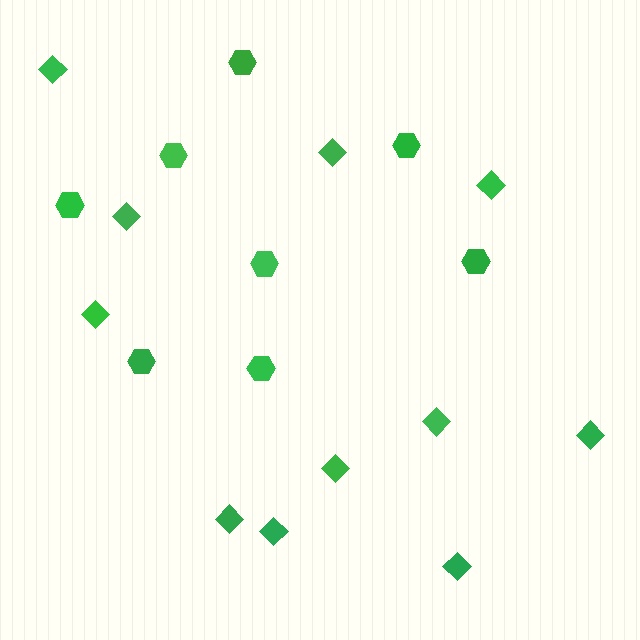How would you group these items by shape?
There are 2 groups: one group of hexagons (8) and one group of diamonds (11).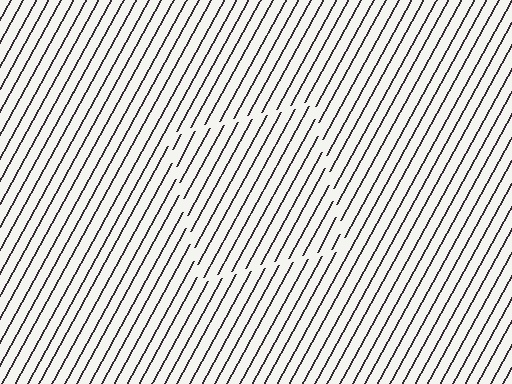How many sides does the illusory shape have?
4 sides — the line-ends trace a square.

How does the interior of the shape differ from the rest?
The interior of the shape contains the same grating, shifted by half a period — the contour is defined by the phase discontinuity where line-ends from the inner and outer gratings abut.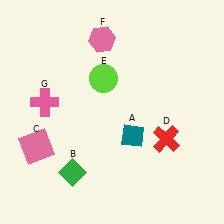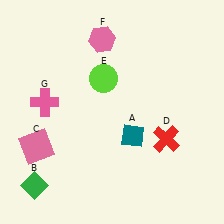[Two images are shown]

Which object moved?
The green diamond (B) moved left.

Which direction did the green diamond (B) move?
The green diamond (B) moved left.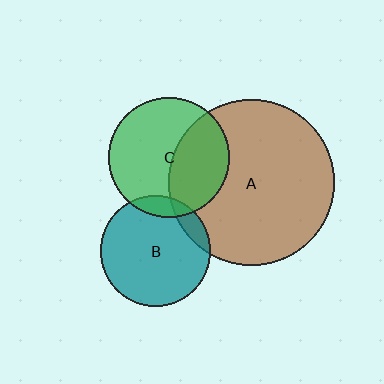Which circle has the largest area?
Circle A (brown).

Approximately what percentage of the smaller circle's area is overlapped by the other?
Approximately 40%.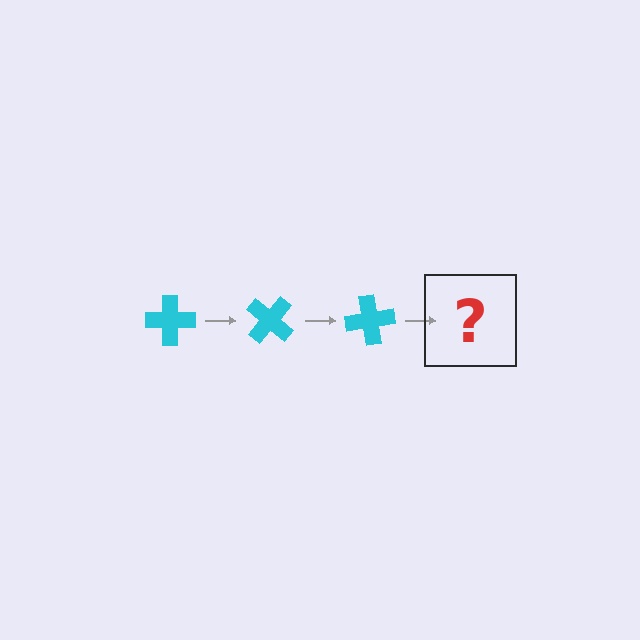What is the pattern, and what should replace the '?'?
The pattern is that the cross rotates 40 degrees each step. The '?' should be a cyan cross rotated 120 degrees.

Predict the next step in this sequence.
The next step is a cyan cross rotated 120 degrees.